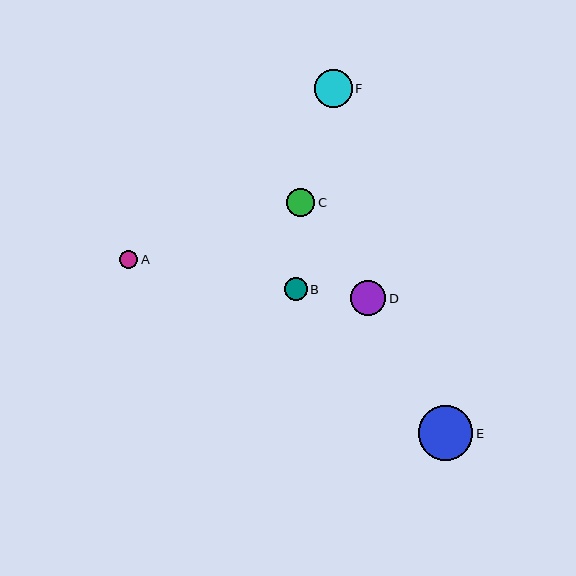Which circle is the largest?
Circle E is the largest with a size of approximately 54 pixels.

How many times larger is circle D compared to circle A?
Circle D is approximately 1.9 times the size of circle A.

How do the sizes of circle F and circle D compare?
Circle F and circle D are approximately the same size.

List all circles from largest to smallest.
From largest to smallest: E, F, D, C, B, A.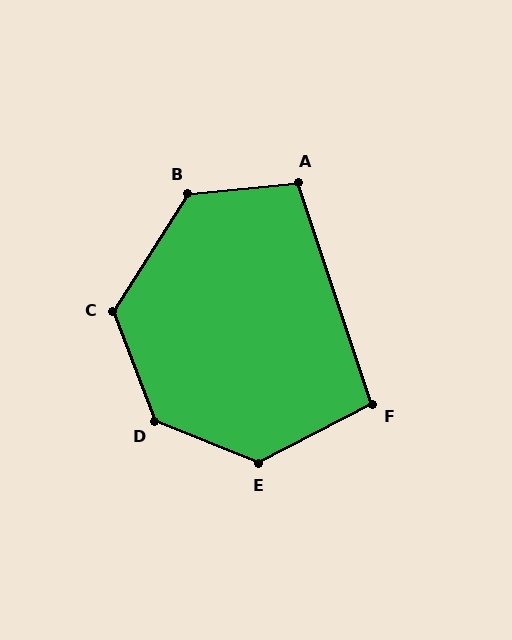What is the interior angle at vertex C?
Approximately 127 degrees (obtuse).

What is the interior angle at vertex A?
Approximately 103 degrees (obtuse).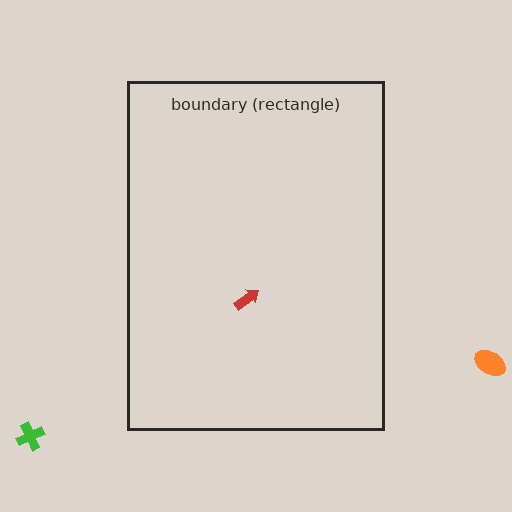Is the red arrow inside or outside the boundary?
Inside.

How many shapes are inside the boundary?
1 inside, 2 outside.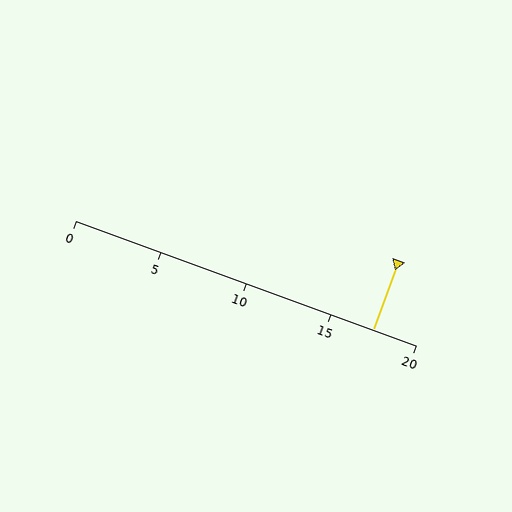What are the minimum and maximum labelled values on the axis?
The axis runs from 0 to 20.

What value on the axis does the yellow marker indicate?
The marker indicates approximately 17.5.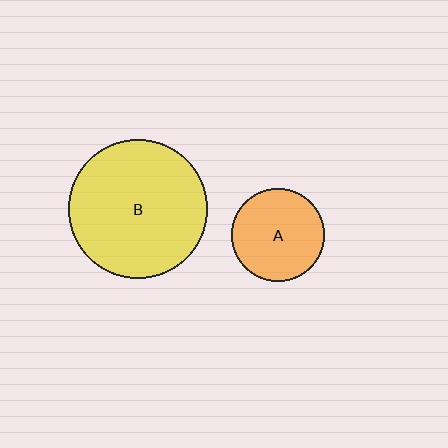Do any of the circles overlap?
No, none of the circles overlap.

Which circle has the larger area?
Circle B (yellow).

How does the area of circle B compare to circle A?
Approximately 2.2 times.